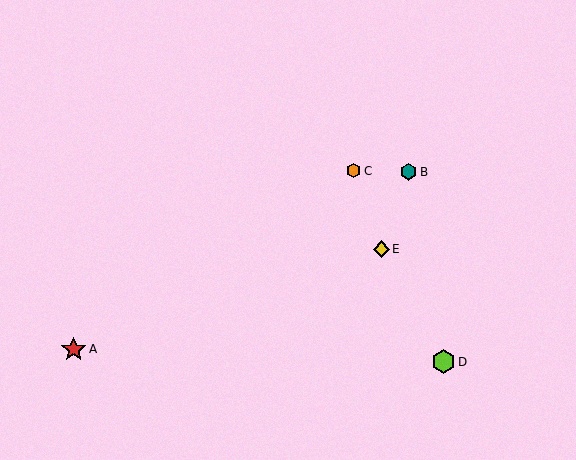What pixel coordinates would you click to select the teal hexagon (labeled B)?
Click at (408, 172) to select the teal hexagon B.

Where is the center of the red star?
The center of the red star is at (74, 349).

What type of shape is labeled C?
Shape C is an orange hexagon.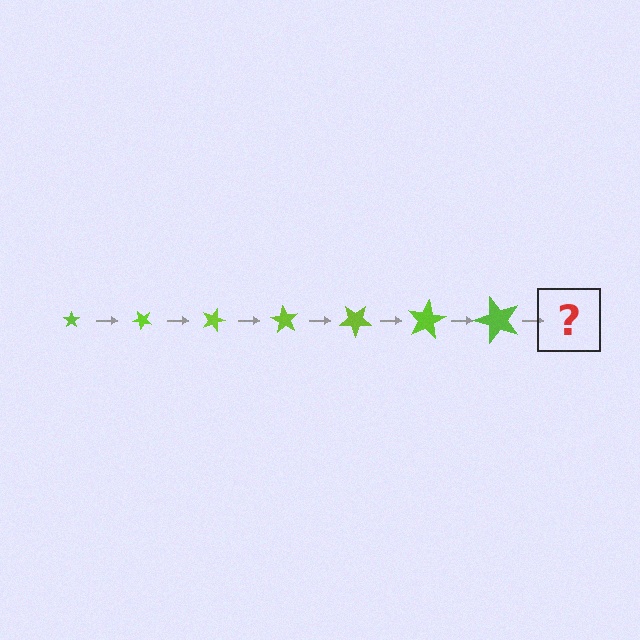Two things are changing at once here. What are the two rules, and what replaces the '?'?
The two rules are that the star grows larger each step and it rotates 45 degrees each step. The '?' should be a star, larger than the previous one and rotated 315 degrees from the start.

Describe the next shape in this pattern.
It should be a star, larger than the previous one and rotated 315 degrees from the start.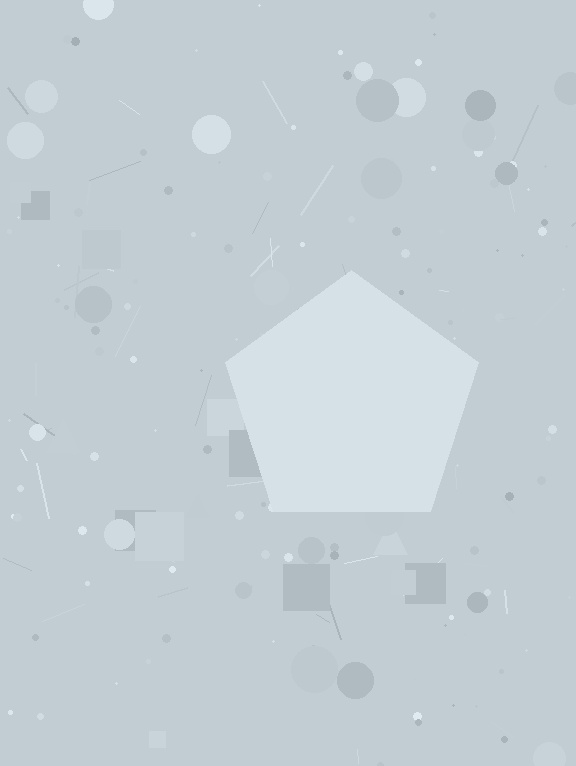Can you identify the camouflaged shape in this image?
The camouflaged shape is a pentagon.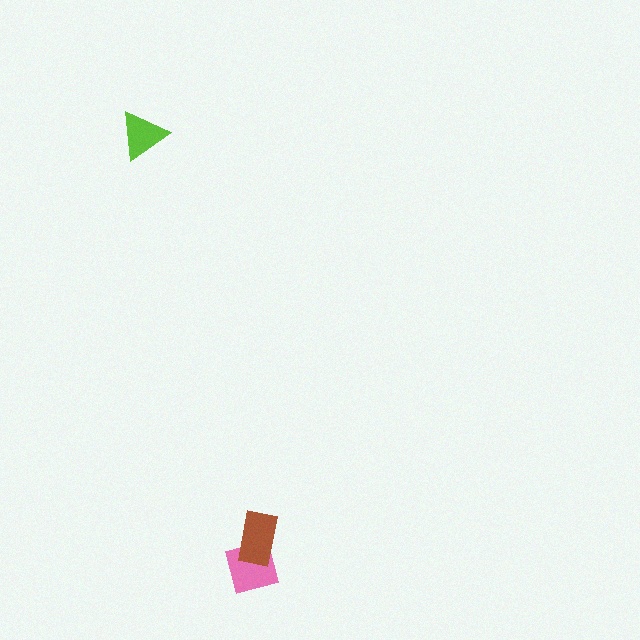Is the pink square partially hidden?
Yes, it is partially covered by another shape.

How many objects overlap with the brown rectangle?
1 object overlaps with the brown rectangle.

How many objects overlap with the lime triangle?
0 objects overlap with the lime triangle.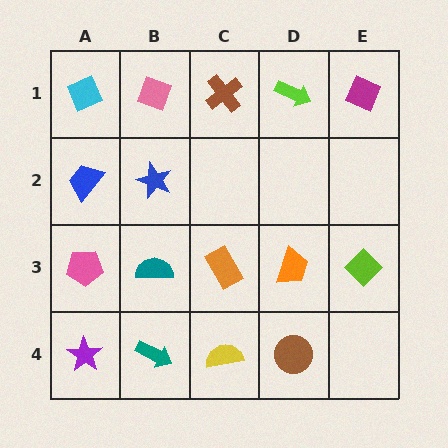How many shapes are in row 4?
4 shapes.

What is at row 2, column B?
A blue star.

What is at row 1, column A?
A cyan diamond.